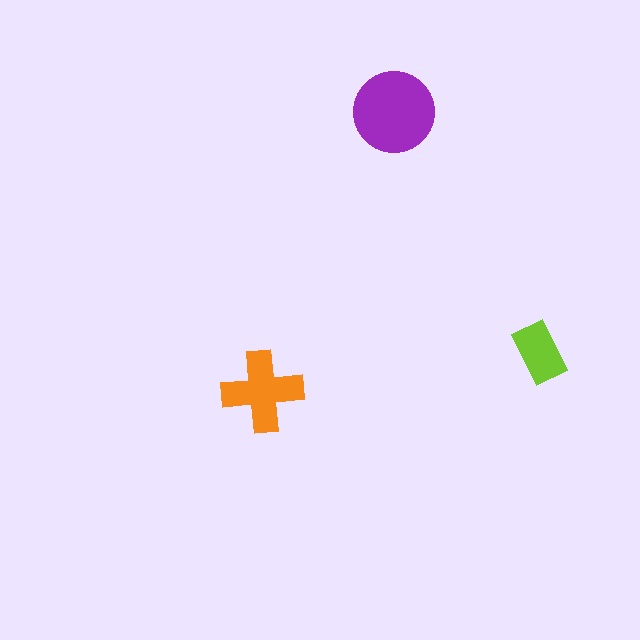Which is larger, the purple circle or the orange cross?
The purple circle.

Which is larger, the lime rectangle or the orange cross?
The orange cross.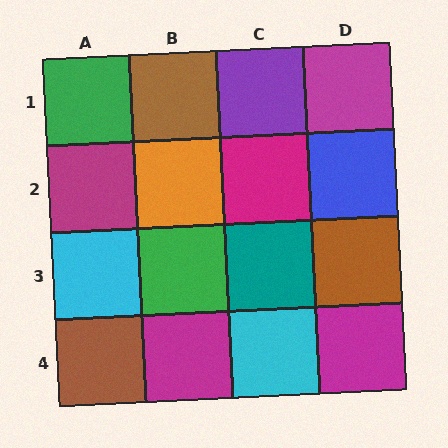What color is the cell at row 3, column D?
Brown.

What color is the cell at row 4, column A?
Brown.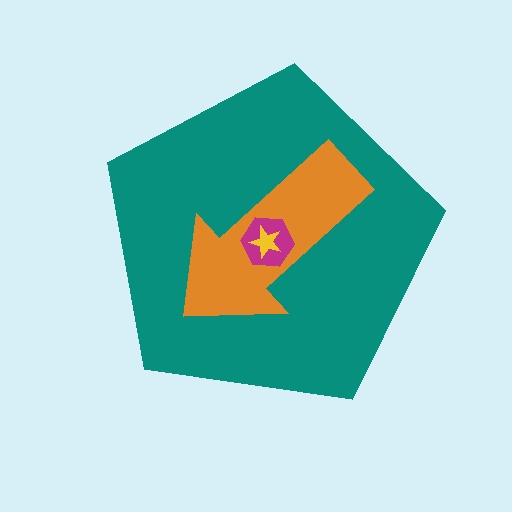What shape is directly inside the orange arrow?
The magenta hexagon.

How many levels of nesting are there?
4.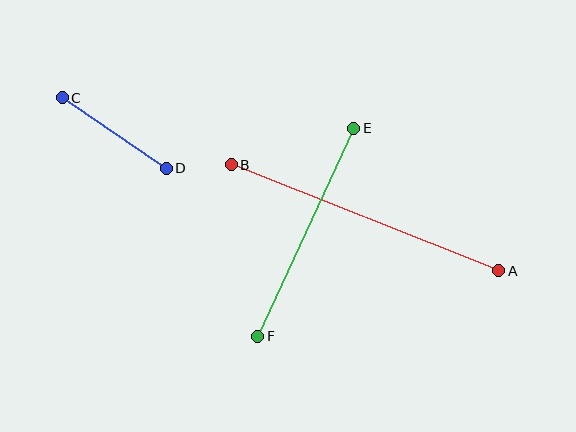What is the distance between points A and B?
The distance is approximately 288 pixels.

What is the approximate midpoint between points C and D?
The midpoint is at approximately (114, 133) pixels.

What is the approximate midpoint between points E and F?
The midpoint is at approximately (306, 232) pixels.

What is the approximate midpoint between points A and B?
The midpoint is at approximately (365, 218) pixels.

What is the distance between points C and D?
The distance is approximately 126 pixels.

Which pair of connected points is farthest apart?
Points A and B are farthest apart.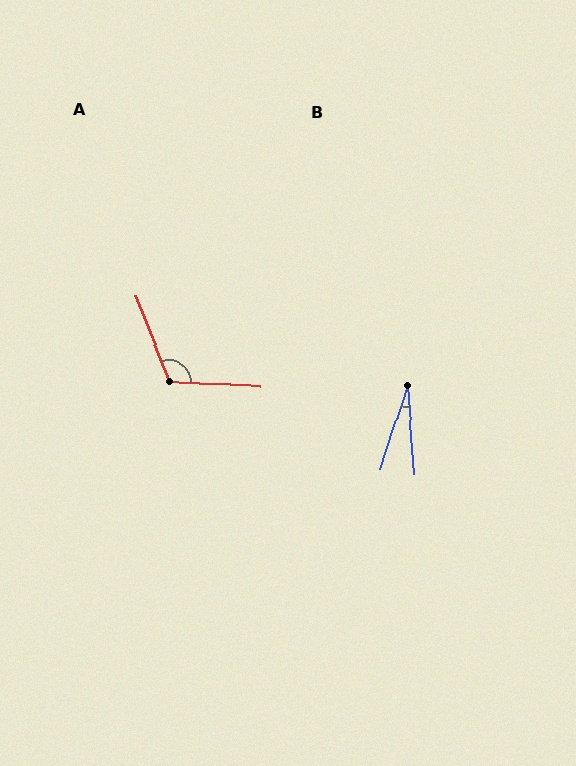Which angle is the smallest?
B, at approximately 22 degrees.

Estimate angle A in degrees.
Approximately 115 degrees.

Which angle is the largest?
A, at approximately 115 degrees.